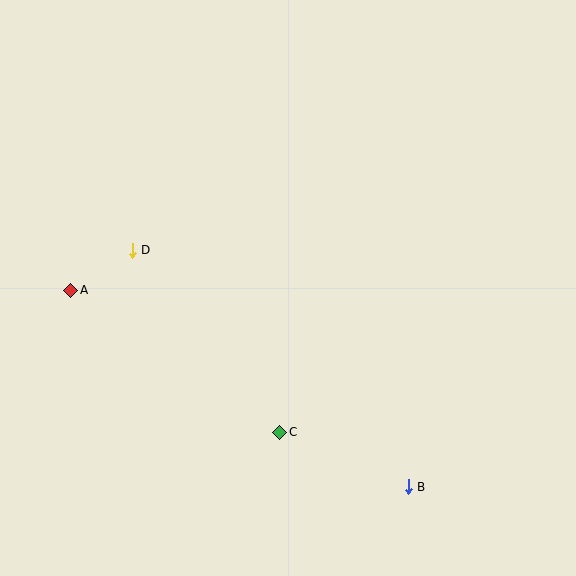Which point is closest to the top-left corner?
Point D is closest to the top-left corner.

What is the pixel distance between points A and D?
The distance between A and D is 74 pixels.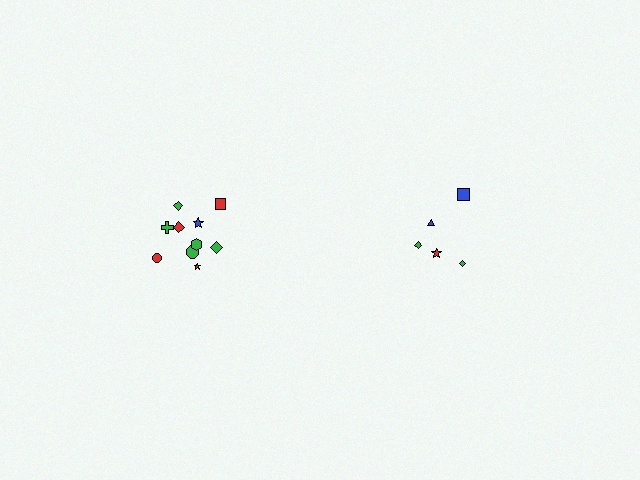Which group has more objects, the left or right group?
The left group.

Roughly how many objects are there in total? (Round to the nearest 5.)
Roughly 15 objects in total.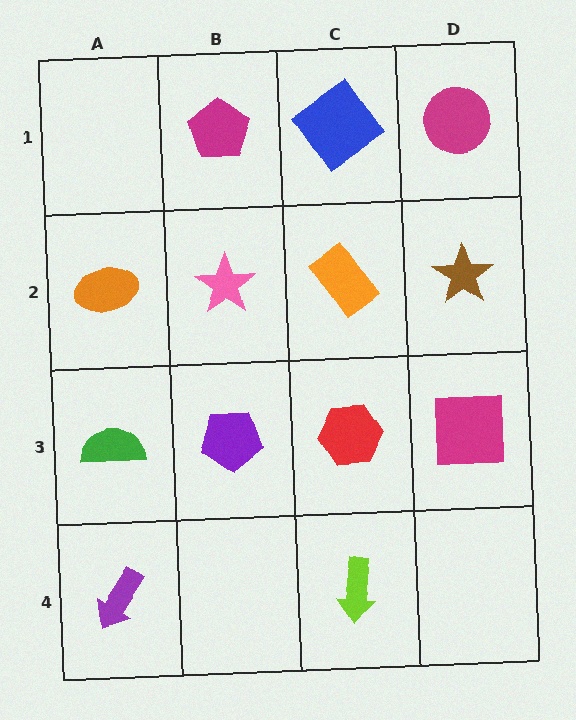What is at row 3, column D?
A magenta square.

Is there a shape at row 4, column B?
No, that cell is empty.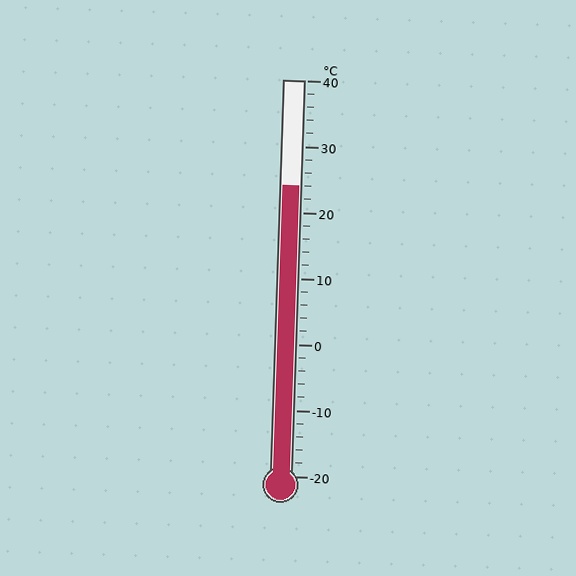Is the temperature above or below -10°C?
The temperature is above -10°C.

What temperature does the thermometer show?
The thermometer shows approximately 24°C.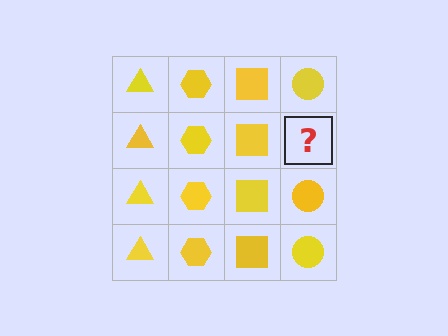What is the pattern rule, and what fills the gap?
The rule is that each column has a consistent shape. The gap should be filled with a yellow circle.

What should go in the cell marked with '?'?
The missing cell should contain a yellow circle.